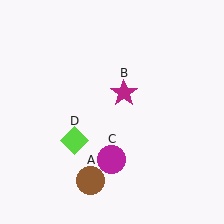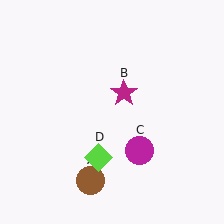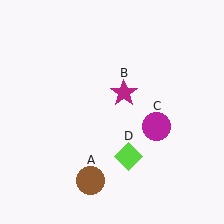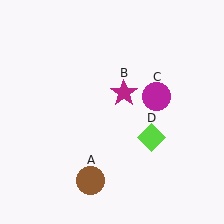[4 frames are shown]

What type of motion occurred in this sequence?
The magenta circle (object C), lime diamond (object D) rotated counterclockwise around the center of the scene.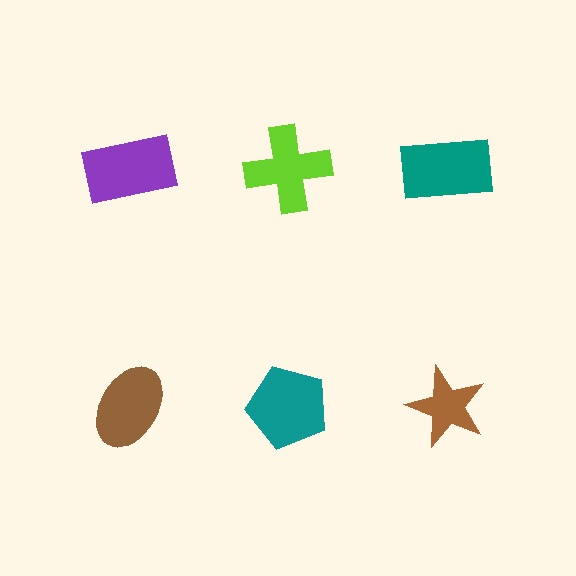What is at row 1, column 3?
A teal rectangle.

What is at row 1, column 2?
A lime cross.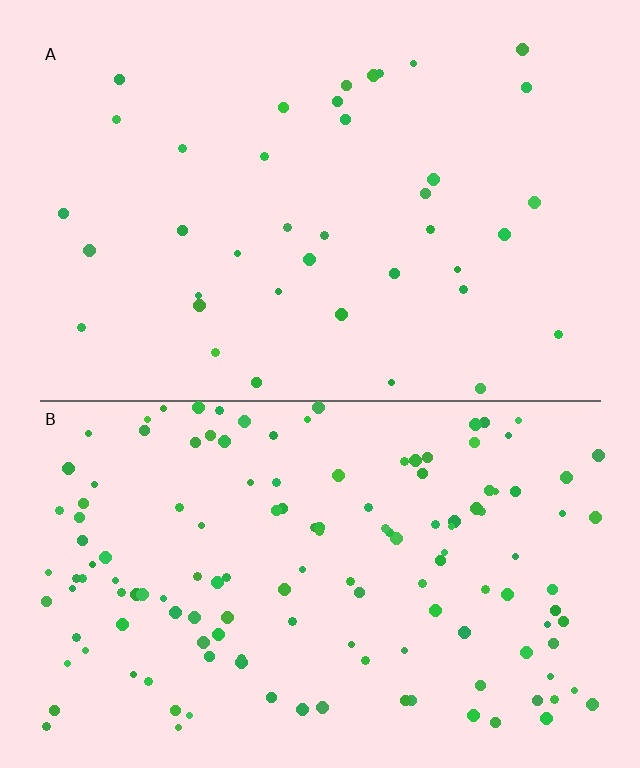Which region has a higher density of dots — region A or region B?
B (the bottom).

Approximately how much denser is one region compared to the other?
Approximately 3.6× — region B over region A.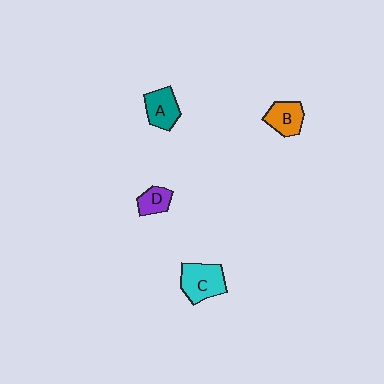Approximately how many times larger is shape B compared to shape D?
Approximately 1.3 times.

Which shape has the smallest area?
Shape D (purple).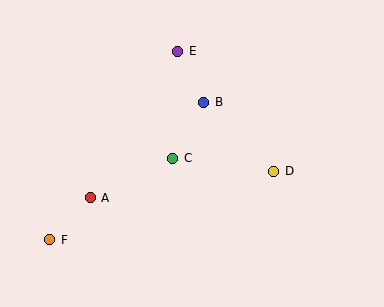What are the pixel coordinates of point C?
Point C is at (173, 158).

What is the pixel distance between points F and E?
The distance between F and E is 228 pixels.